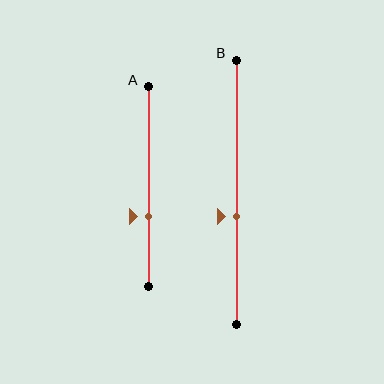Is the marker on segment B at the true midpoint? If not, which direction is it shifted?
No, the marker on segment B is shifted downward by about 9% of the segment length.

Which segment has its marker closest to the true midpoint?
Segment B has its marker closest to the true midpoint.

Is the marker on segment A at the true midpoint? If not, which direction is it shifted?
No, the marker on segment A is shifted downward by about 15% of the segment length.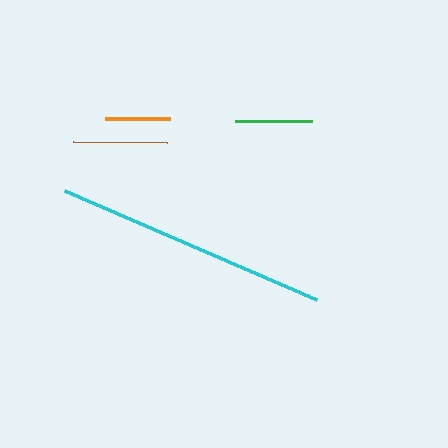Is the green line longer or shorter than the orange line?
The green line is longer than the orange line.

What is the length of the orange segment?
The orange segment is approximately 65 pixels long.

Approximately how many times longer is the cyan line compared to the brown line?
The cyan line is approximately 2.9 times the length of the brown line.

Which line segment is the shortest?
The orange line is the shortest at approximately 65 pixels.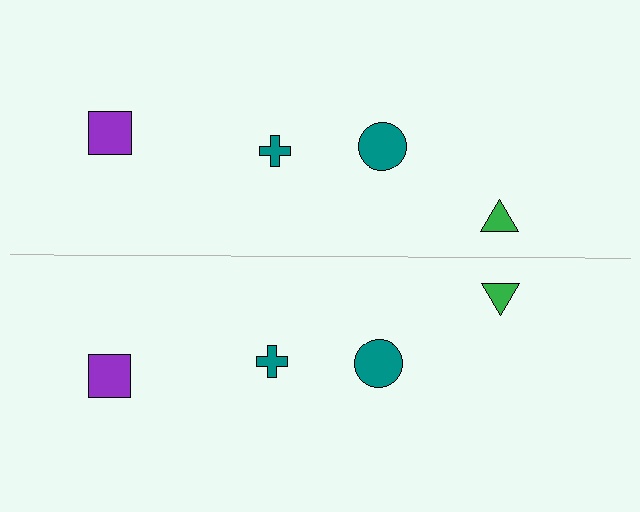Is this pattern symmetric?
Yes, this pattern has bilateral (reflection) symmetry.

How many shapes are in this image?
There are 8 shapes in this image.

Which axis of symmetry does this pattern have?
The pattern has a horizontal axis of symmetry running through the center of the image.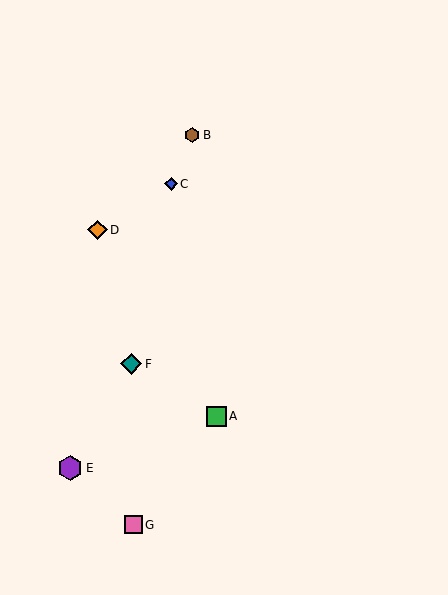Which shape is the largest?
The purple hexagon (labeled E) is the largest.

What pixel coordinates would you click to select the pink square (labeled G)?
Click at (133, 525) to select the pink square G.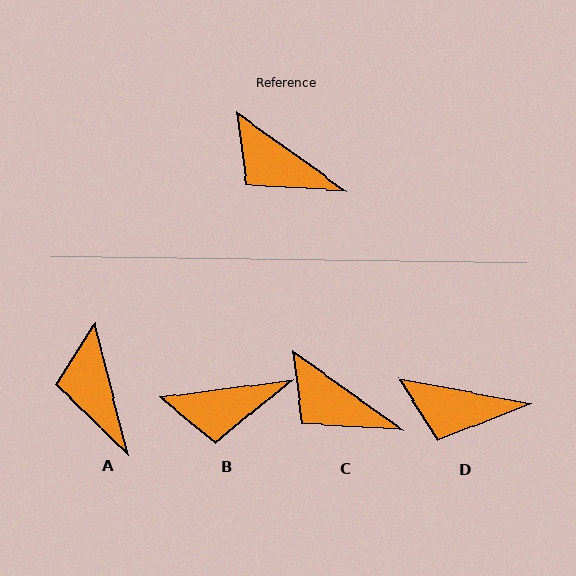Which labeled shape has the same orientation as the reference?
C.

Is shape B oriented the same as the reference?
No, it is off by about 43 degrees.